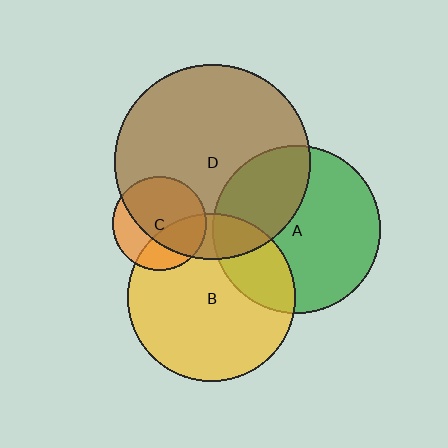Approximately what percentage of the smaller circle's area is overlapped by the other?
Approximately 65%.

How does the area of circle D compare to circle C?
Approximately 4.3 times.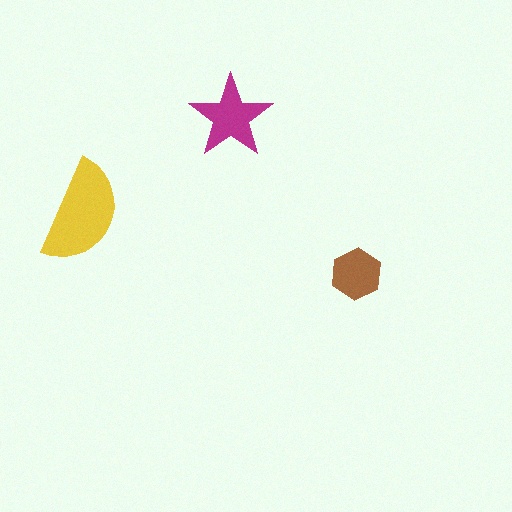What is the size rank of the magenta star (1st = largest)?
2nd.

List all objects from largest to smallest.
The yellow semicircle, the magenta star, the brown hexagon.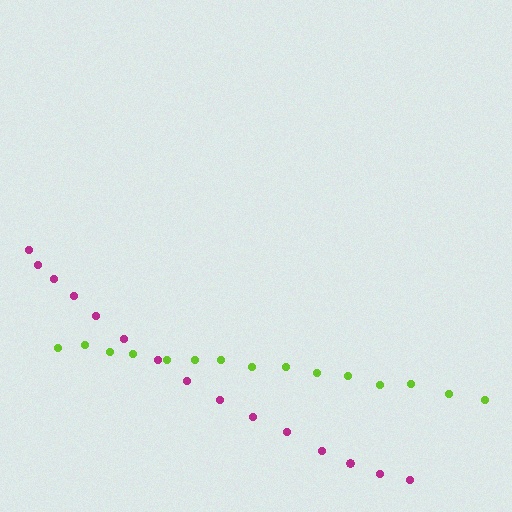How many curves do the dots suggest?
There are 2 distinct paths.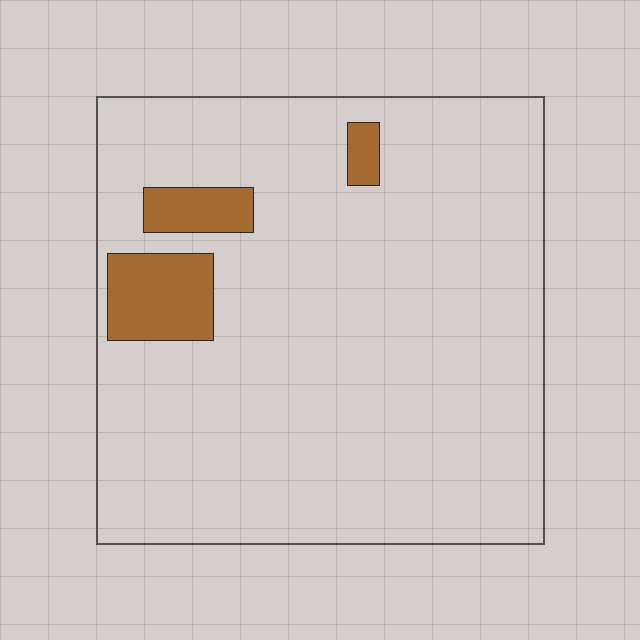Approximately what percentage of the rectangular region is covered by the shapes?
Approximately 10%.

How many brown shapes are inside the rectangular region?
3.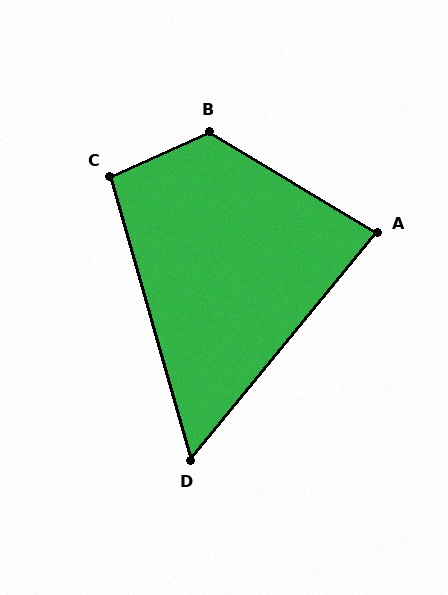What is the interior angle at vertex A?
Approximately 82 degrees (acute).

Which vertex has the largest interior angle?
B, at approximately 125 degrees.